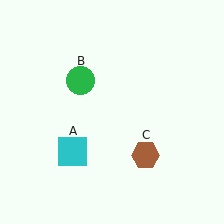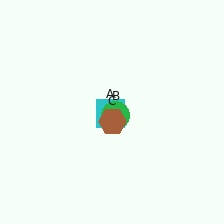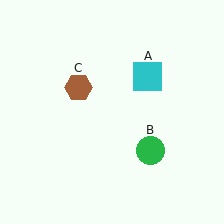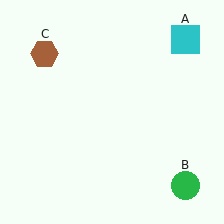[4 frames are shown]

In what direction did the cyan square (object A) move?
The cyan square (object A) moved up and to the right.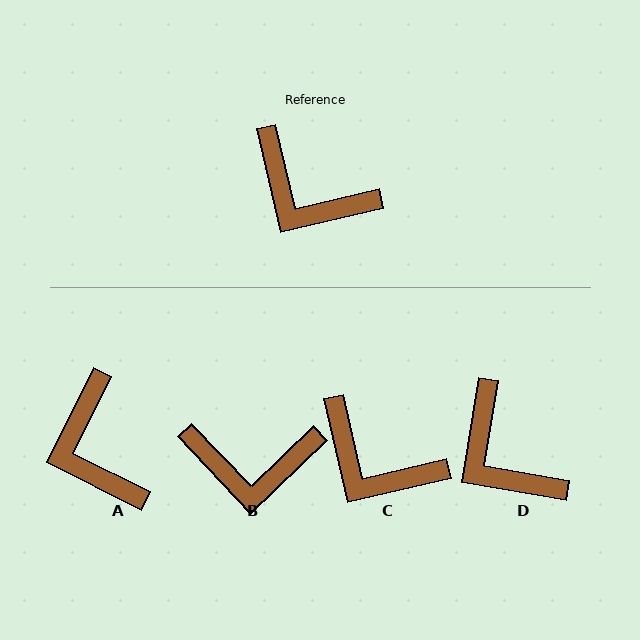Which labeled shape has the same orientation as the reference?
C.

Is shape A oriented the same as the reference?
No, it is off by about 39 degrees.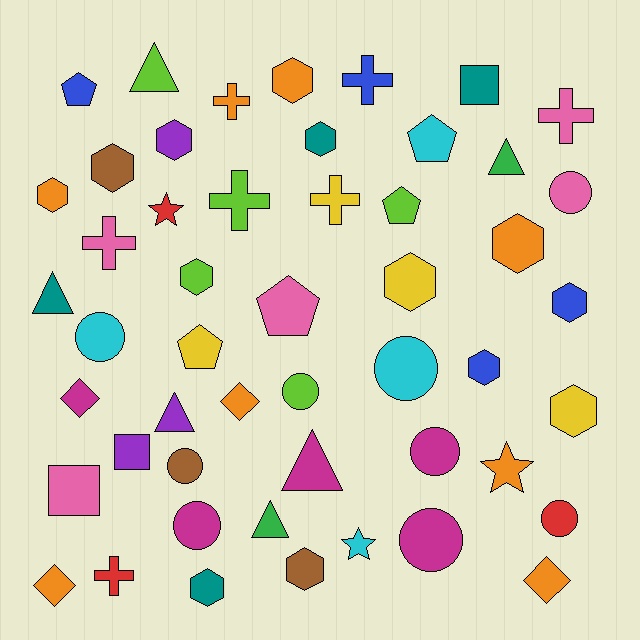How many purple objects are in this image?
There are 3 purple objects.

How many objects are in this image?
There are 50 objects.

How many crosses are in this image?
There are 7 crosses.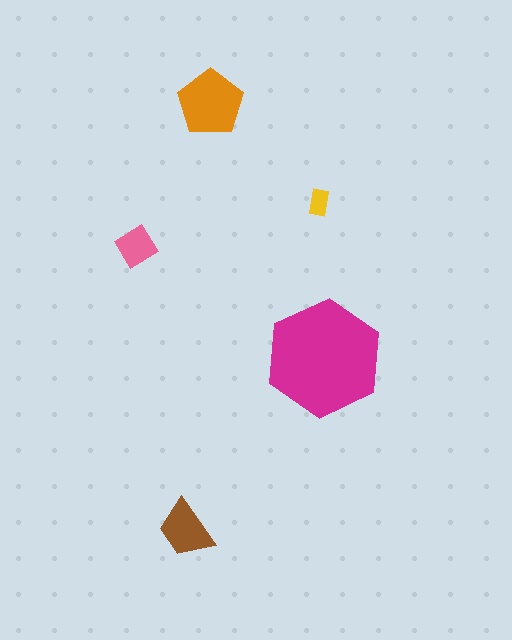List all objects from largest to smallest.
The magenta hexagon, the orange pentagon, the brown trapezoid, the pink diamond, the yellow rectangle.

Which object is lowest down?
The brown trapezoid is bottommost.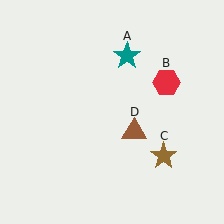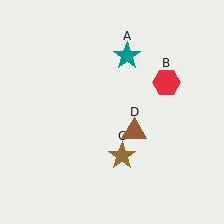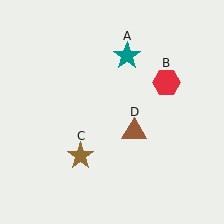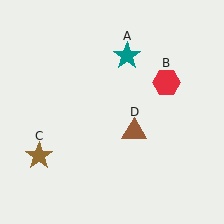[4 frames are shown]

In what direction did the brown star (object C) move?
The brown star (object C) moved left.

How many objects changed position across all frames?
1 object changed position: brown star (object C).